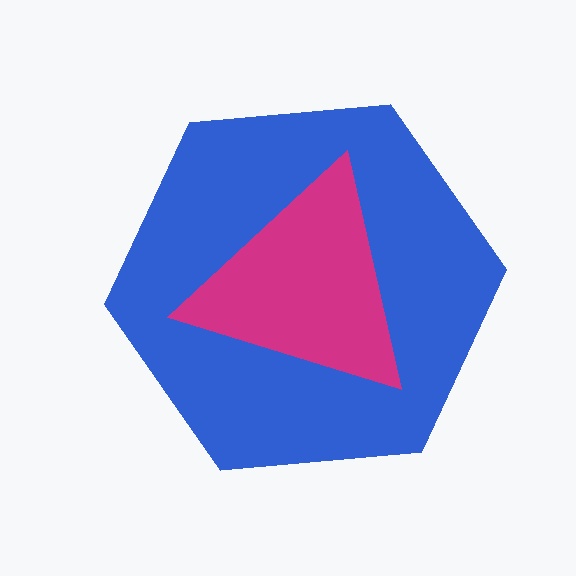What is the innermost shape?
The magenta triangle.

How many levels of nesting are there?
2.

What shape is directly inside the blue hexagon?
The magenta triangle.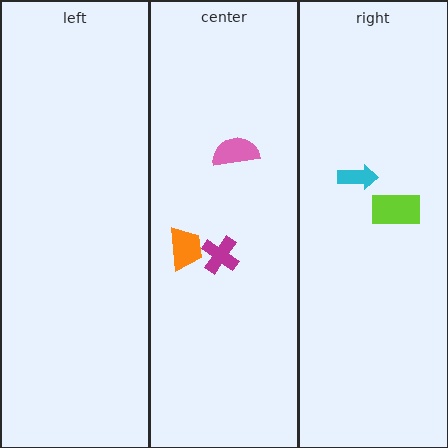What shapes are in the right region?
The lime rectangle, the cyan arrow.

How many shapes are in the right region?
2.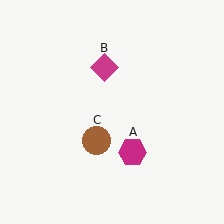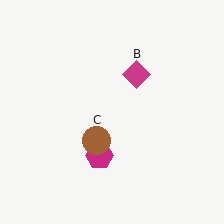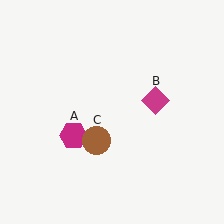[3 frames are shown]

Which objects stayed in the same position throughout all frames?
Brown circle (object C) remained stationary.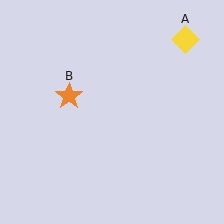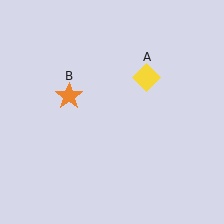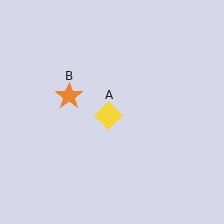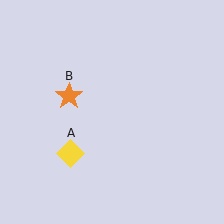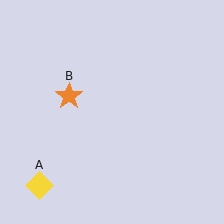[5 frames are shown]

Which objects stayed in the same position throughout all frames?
Orange star (object B) remained stationary.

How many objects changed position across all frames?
1 object changed position: yellow diamond (object A).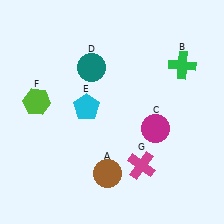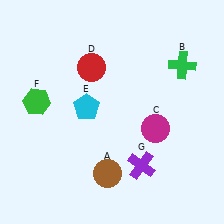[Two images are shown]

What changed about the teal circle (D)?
In Image 1, D is teal. In Image 2, it changed to red.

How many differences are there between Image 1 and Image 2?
There are 3 differences between the two images.